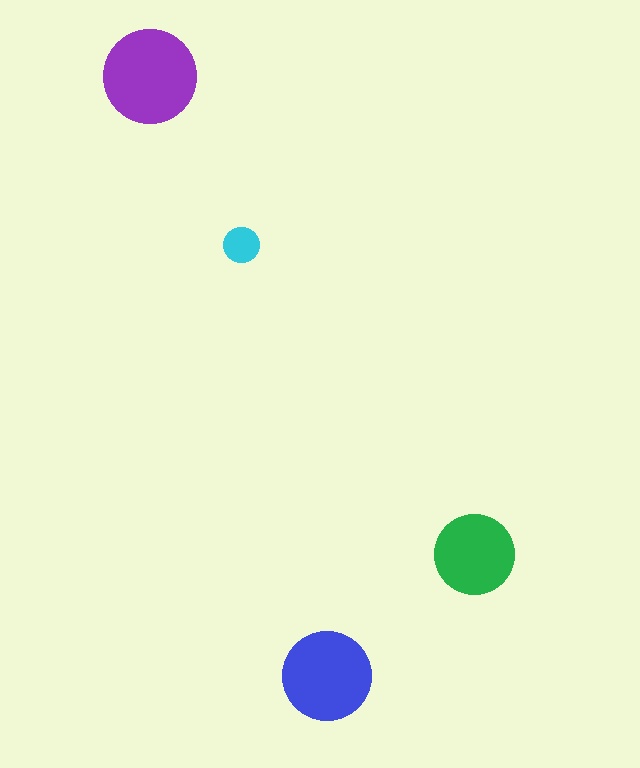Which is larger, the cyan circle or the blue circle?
The blue one.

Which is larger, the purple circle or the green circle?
The purple one.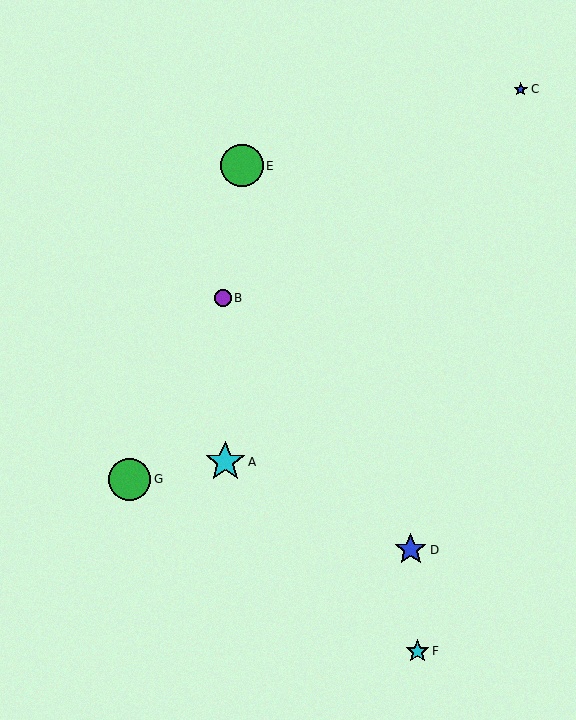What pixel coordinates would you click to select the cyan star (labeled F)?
Click at (418, 651) to select the cyan star F.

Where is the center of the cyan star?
The center of the cyan star is at (225, 462).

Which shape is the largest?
The green circle (labeled G) is the largest.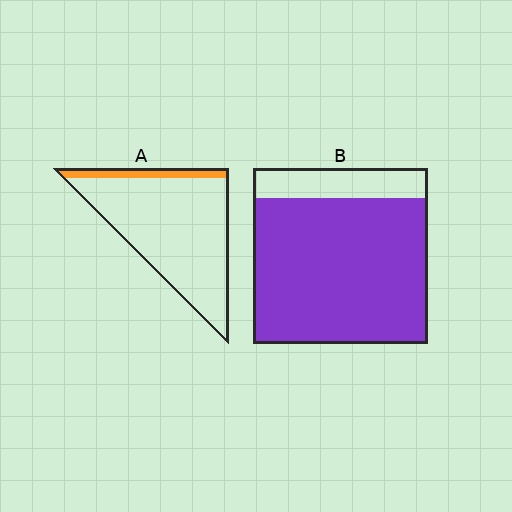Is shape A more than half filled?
No.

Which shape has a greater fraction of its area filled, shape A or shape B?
Shape B.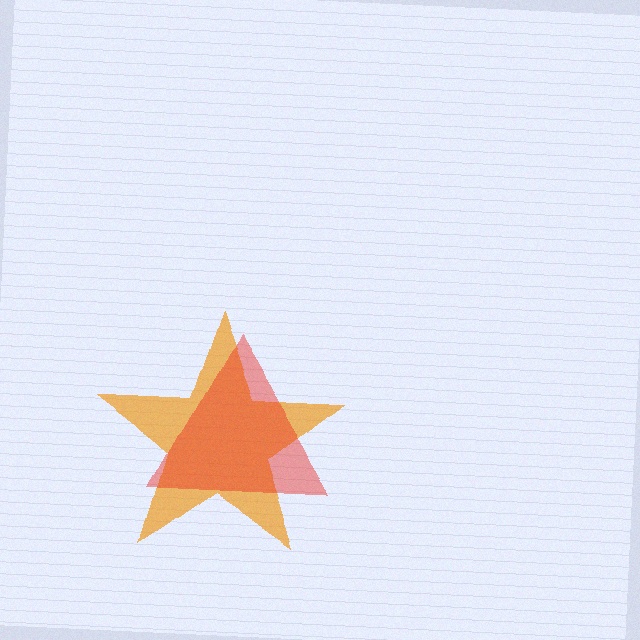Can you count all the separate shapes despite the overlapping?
Yes, there are 2 separate shapes.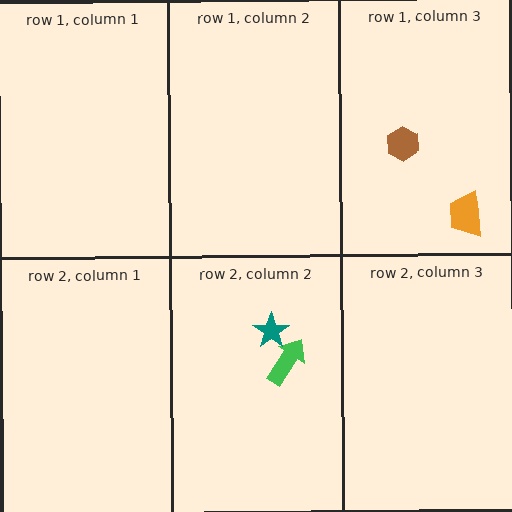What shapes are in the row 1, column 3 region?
The brown hexagon, the orange trapezoid.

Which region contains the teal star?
The row 2, column 2 region.